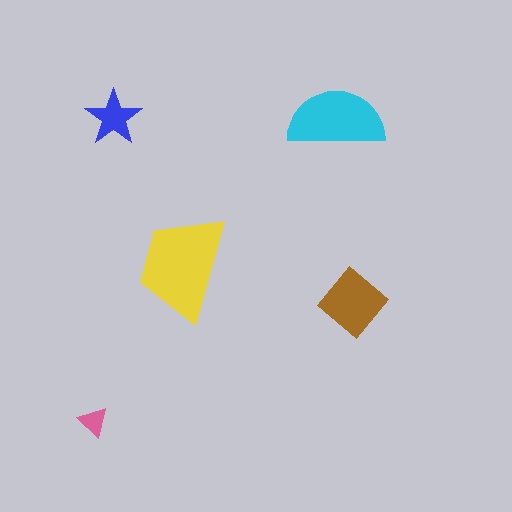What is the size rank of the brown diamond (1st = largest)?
3rd.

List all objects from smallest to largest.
The pink triangle, the blue star, the brown diamond, the cyan semicircle, the yellow trapezoid.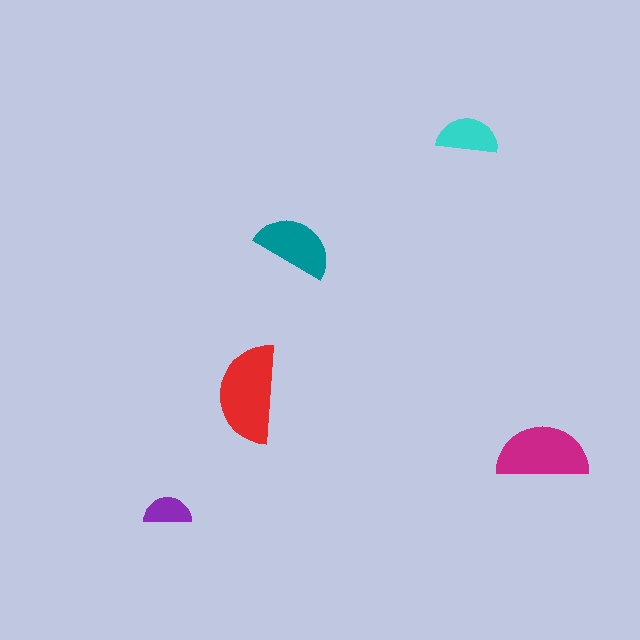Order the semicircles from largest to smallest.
the red one, the magenta one, the teal one, the cyan one, the purple one.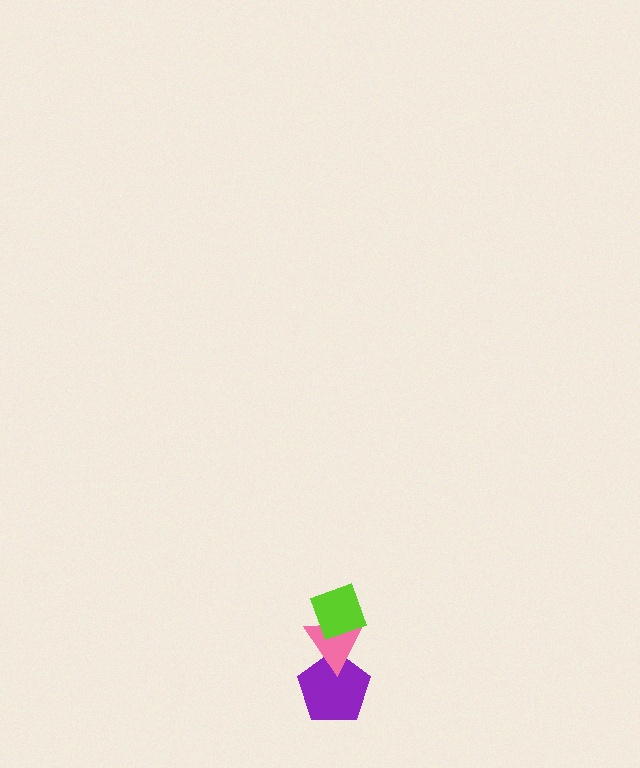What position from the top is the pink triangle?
The pink triangle is 2nd from the top.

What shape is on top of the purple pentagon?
The pink triangle is on top of the purple pentagon.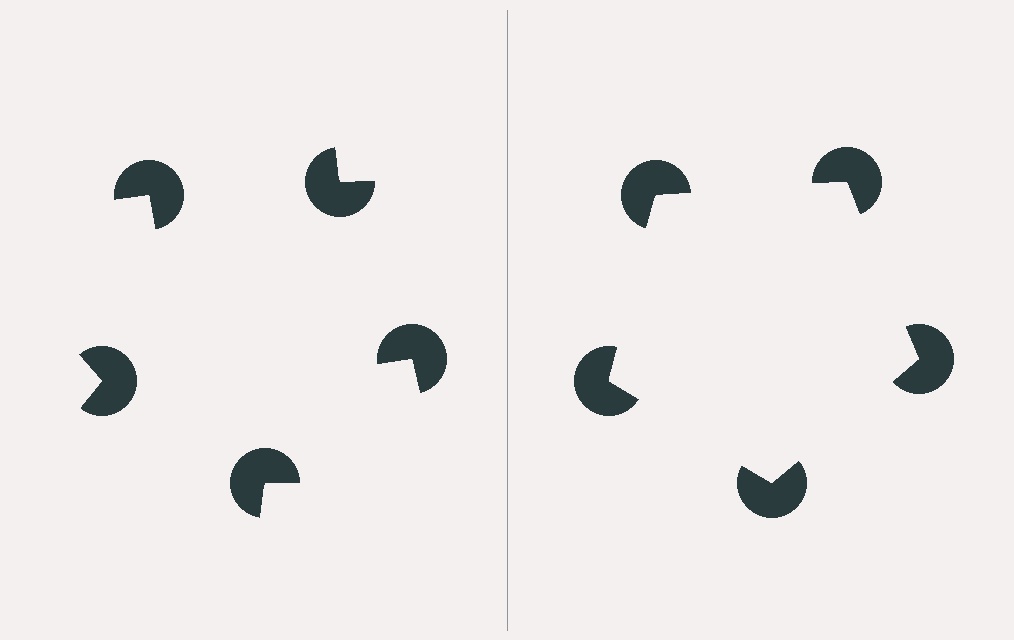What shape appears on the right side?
An illusory pentagon.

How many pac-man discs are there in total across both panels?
10 — 5 on each side.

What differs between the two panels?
The pac-man discs are positioned identically on both sides; only the wedge orientations differ. On the right they align to a pentagon; on the left they are misaligned.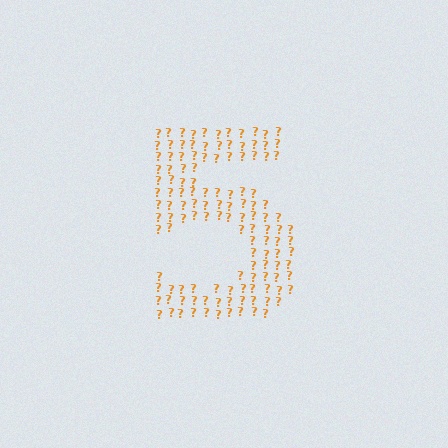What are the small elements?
The small elements are question marks.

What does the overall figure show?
The overall figure shows the digit 5.